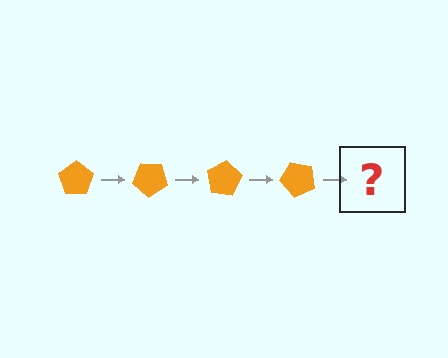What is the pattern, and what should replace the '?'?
The pattern is that the pentagon rotates 40 degrees each step. The '?' should be an orange pentagon rotated 160 degrees.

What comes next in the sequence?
The next element should be an orange pentagon rotated 160 degrees.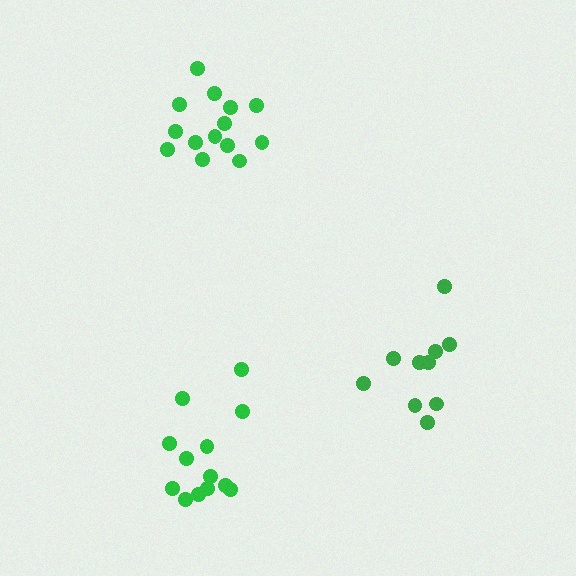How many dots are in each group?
Group 1: 13 dots, Group 2: 14 dots, Group 3: 10 dots (37 total).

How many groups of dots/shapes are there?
There are 3 groups.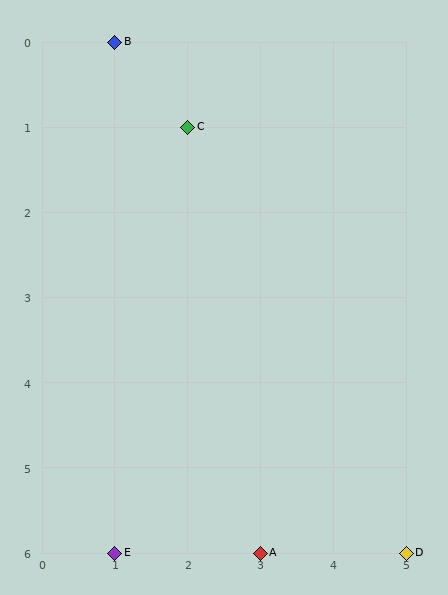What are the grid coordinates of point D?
Point D is at grid coordinates (5, 6).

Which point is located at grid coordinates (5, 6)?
Point D is at (5, 6).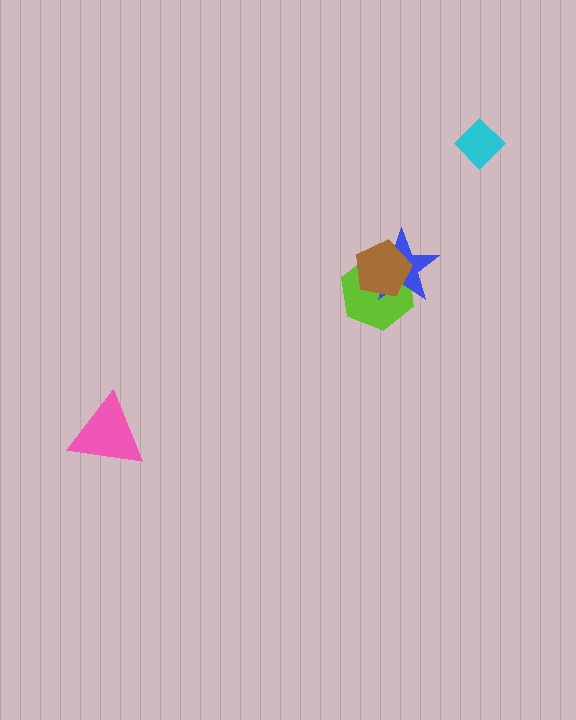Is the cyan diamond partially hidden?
No, no other shape covers it.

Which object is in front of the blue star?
The brown pentagon is in front of the blue star.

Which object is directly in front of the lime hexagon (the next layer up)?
The blue star is directly in front of the lime hexagon.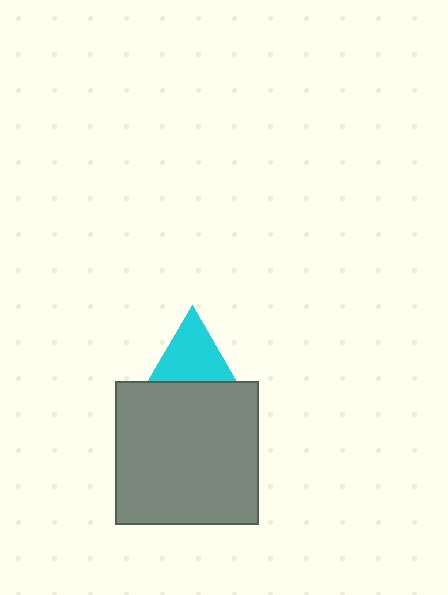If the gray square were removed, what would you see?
You would see the complete cyan triangle.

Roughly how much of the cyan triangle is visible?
Most of it is visible (roughly 68%).